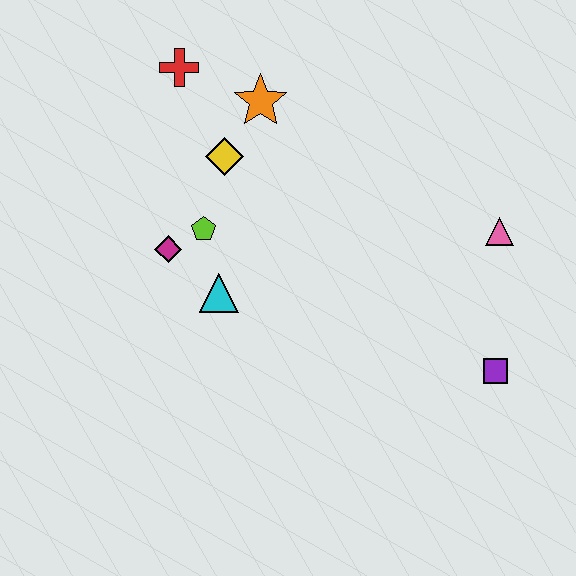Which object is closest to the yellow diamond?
The orange star is closest to the yellow diamond.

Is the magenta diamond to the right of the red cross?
No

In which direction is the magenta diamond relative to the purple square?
The magenta diamond is to the left of the purple square.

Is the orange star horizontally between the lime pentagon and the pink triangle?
Yes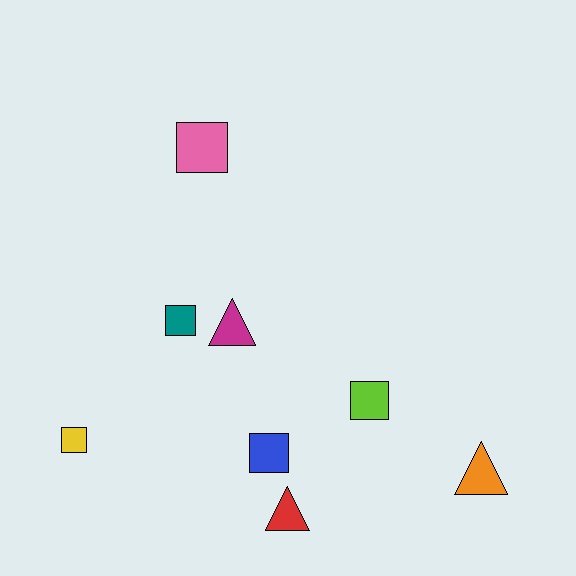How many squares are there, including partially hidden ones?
There are 5 squares.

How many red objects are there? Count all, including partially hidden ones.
There is 1 red object.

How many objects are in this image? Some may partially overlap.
There are 8 objects.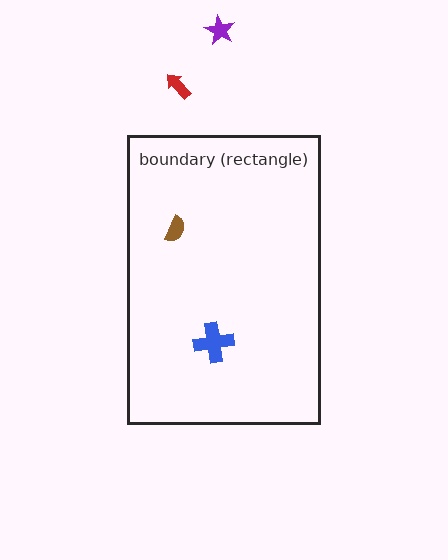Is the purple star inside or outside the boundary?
Outside.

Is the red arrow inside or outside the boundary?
Outside.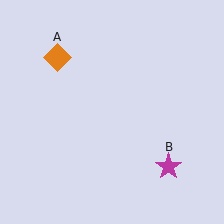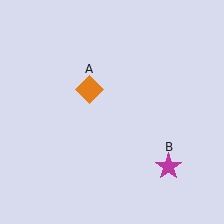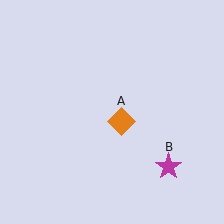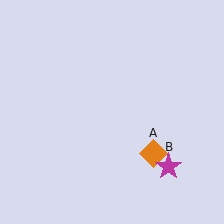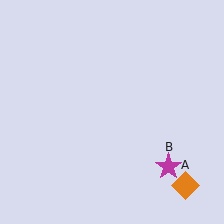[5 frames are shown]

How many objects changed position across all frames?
1 object changed position: orange diamond (object A).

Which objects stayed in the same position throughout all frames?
Magenta star (object B) remained stationary.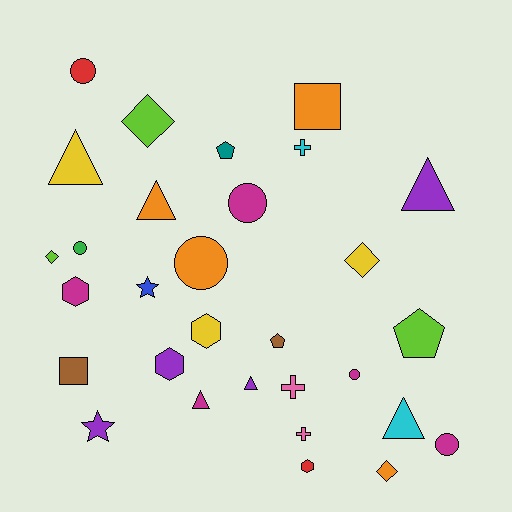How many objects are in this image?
There are 30 objects.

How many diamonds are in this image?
There are 4 diamonds.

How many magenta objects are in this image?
There are 5 magenta objects.